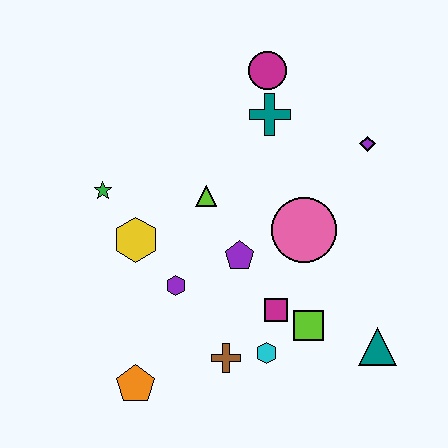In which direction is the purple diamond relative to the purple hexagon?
The purple diamond is to the right of the purple hexagon.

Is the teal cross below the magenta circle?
Yes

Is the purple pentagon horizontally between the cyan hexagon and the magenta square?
No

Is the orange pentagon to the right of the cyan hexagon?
No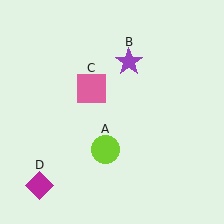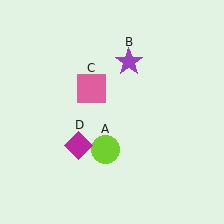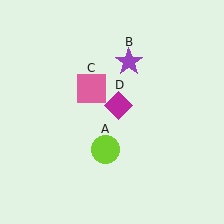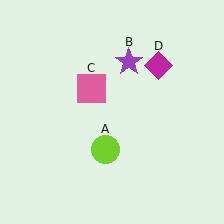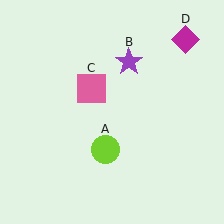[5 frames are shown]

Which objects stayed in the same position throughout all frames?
Lime circle (object A) and purple star (object B) and pink square (object C) remained stationary.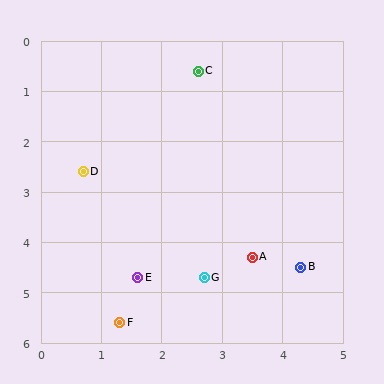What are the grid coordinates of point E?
Point E is at approximately (1.6, 4.7).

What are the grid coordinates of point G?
Point G is at approximately (2.7, 4.7).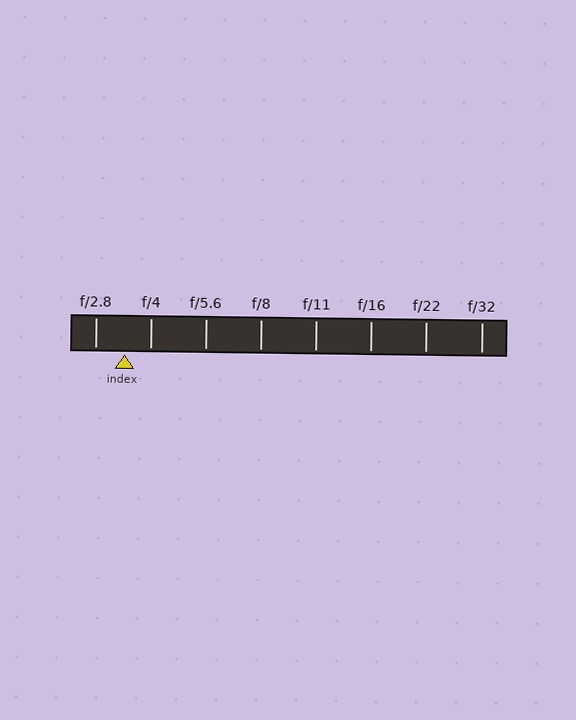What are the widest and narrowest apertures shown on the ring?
The widest aperture shown is f/2.8 and the narrowest is f/32.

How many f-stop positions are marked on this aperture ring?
There are 8 f-stop positions marked.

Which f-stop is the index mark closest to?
The index mark is closest to f/4.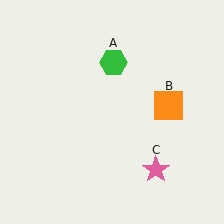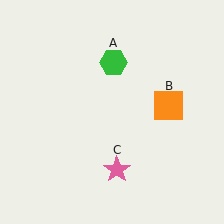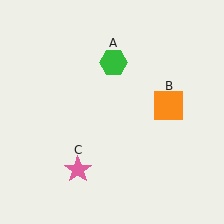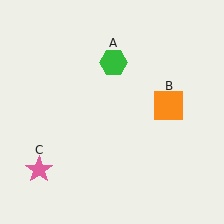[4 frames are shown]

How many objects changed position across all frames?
1 object changed position: pink star (object C).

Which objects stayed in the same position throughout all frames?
Green hexagon (object A) and orange square (object B) remained stationary.